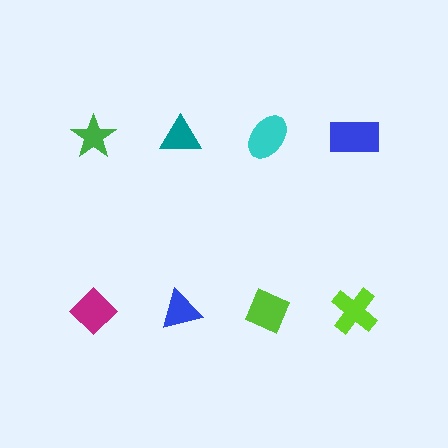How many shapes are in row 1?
4 shapes.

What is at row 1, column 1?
A green star.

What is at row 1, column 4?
A blue rectangle.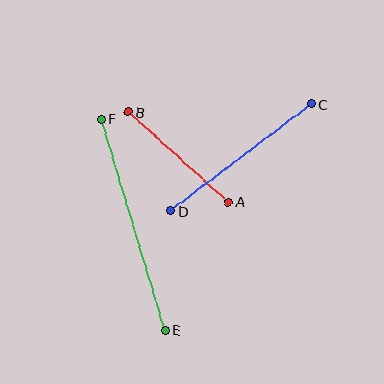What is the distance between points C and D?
The distance is approximately 176 pixels.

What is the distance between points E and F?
The distance is approximately 221 pixels.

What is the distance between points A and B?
The distance is approximately 135 pixels.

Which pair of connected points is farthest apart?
Points E and F are farthest apart.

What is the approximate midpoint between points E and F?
The midpoint is at approximately (133, 225) pixels.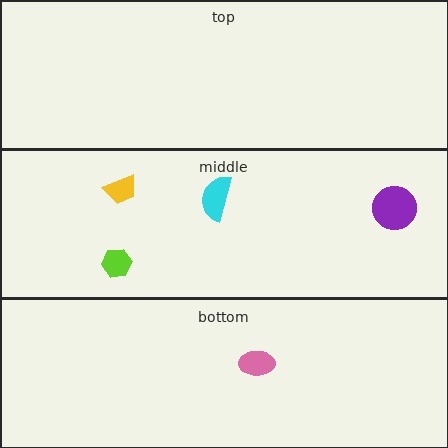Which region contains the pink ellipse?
The bottom region.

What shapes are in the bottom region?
The pink ellipse.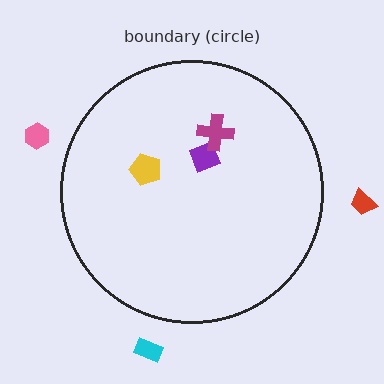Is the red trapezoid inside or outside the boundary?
Outside.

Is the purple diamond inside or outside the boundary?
Inside.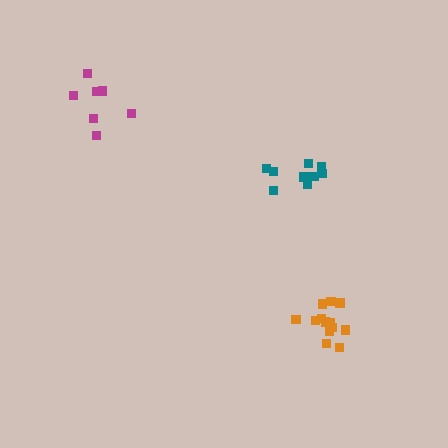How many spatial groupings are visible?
There are 3 spatial groupings.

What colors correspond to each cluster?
The clusters are colored: teal, orange, magenta.